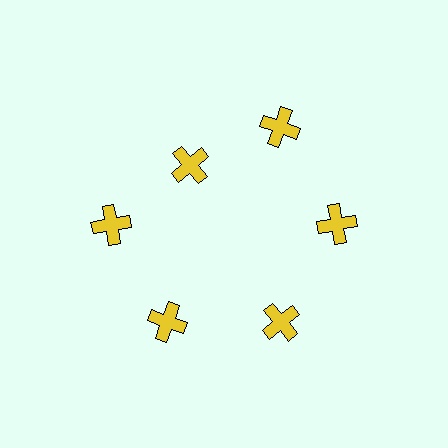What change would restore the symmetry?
The symmetry would be restored by moving it outward, back onto the ring so that all 6 crosses sit at equal angles and equal distance from the center.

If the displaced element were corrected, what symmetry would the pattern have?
It would have 6-fold rotational symmetry — the pattern would map onto itself every 60 degrees.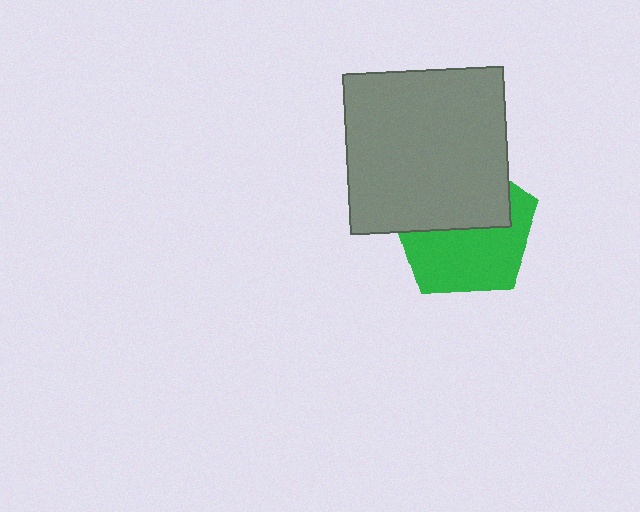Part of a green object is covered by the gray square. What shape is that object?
It is a pentagon.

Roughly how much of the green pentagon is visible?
About half of it is visible (roughly 53%).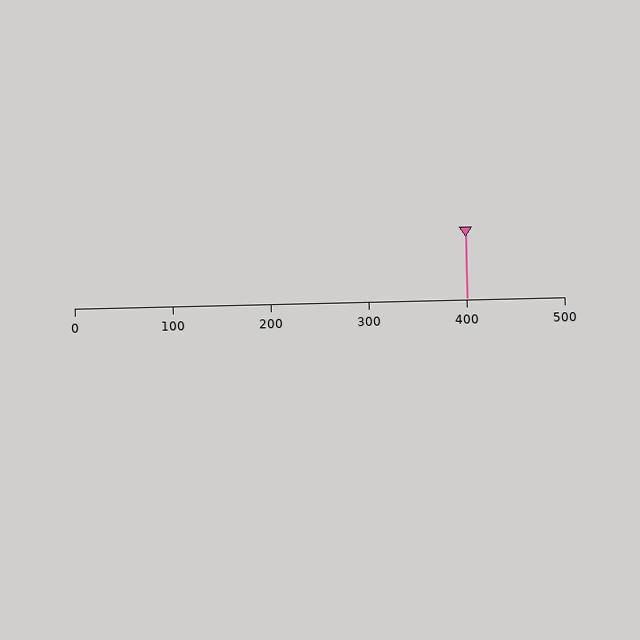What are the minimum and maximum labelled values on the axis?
The axis runs from 0 to 500.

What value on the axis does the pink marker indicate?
The marker indicates approximately 400.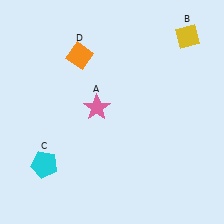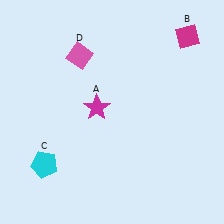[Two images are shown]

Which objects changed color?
A changed from pink to magenta. B changed from yellow to magenta. D changed from orange to pink.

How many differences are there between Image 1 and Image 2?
There are 3 differences between the two images.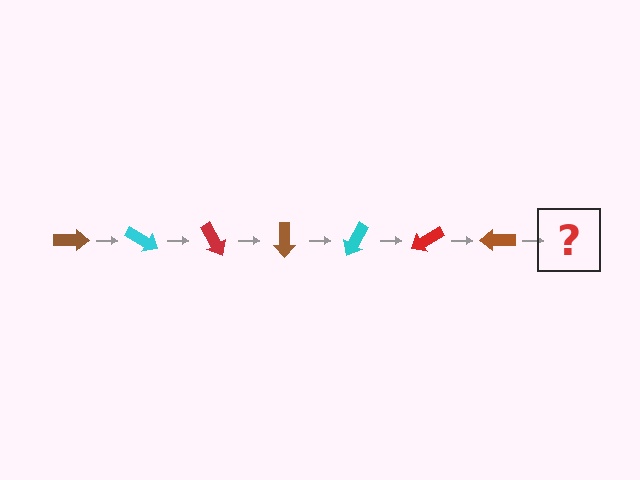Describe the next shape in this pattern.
It should be a cyan arrow, rotated 210 degrees from the start.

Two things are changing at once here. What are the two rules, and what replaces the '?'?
The two rules are that it rotates 30 degrees each step and the color cycles through brown, cyan, and red. The '?' should be a cyan arrow, rotated 210 degrees from the start.